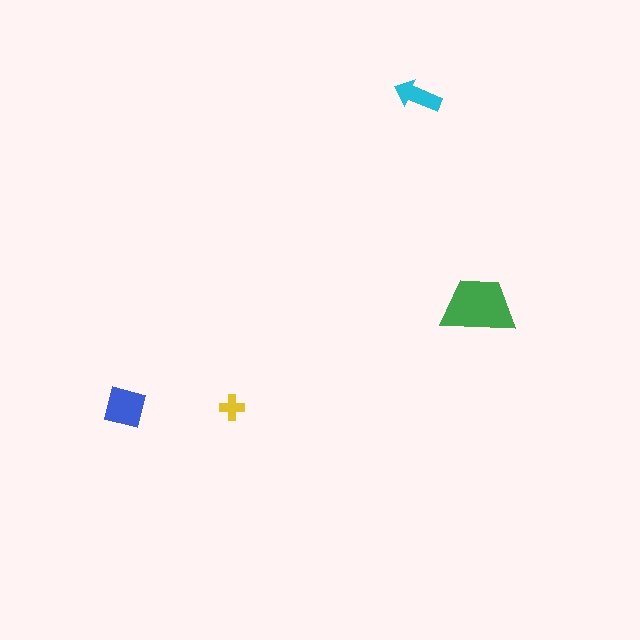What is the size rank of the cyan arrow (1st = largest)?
3rd.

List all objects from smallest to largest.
The yellow cross, the cyan arrow, the blue square, the green trapezoid.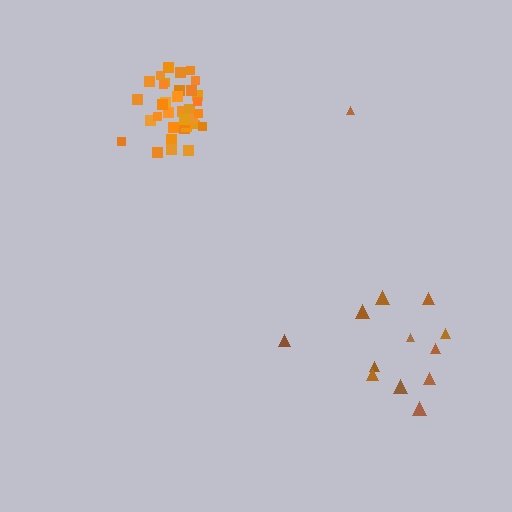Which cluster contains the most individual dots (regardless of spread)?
Orange (35).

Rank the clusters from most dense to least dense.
orange, brown.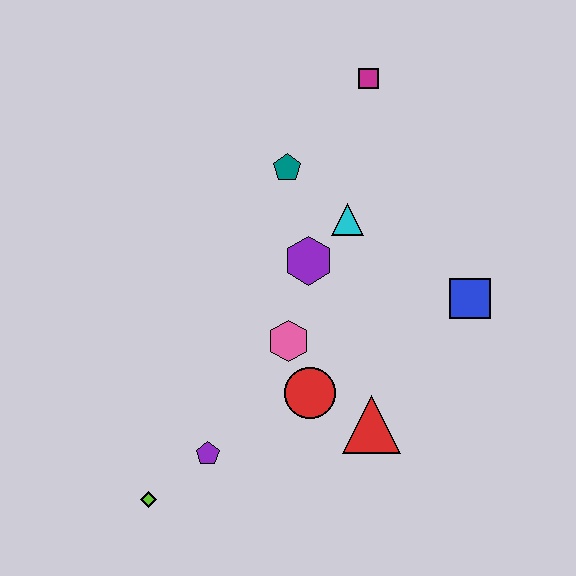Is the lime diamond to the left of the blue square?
Yes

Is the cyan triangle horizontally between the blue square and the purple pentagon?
Yes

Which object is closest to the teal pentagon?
The cyan triangle is closest to the teal pentagon.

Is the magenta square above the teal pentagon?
Yes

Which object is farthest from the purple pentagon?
The magenta square is farthest from the purple pentagon.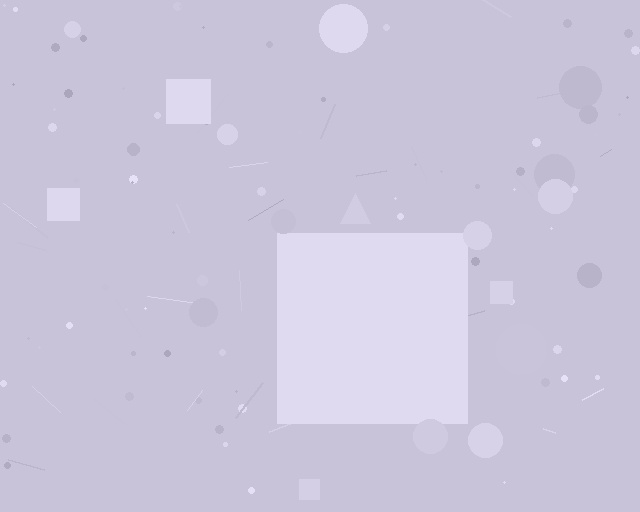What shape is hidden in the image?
A square is hidden in the image.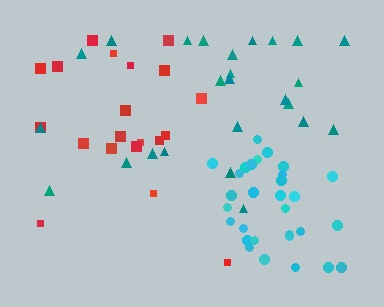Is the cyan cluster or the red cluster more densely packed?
Cyan.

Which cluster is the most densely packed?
Cyan.